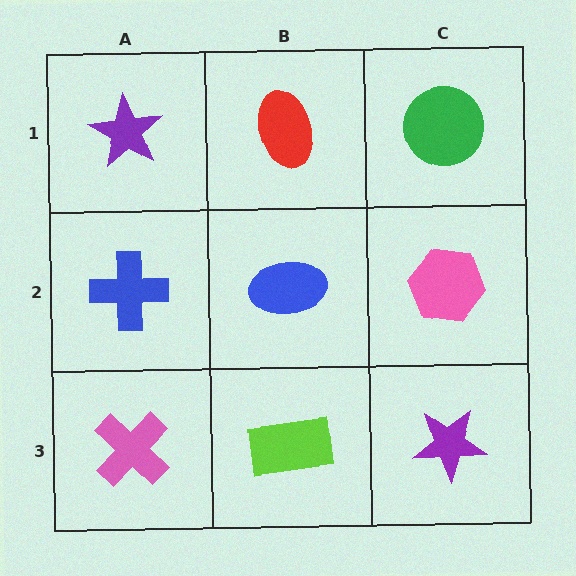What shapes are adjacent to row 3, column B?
A blue ellipse (row 2, column B), a pink cross (row 3, column A), a purple star (row 3, column C).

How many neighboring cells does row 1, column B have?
3.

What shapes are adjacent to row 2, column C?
A green circle (row 1, column C), a purple star (row 3, column C), a blue ellipse (row 2, column B).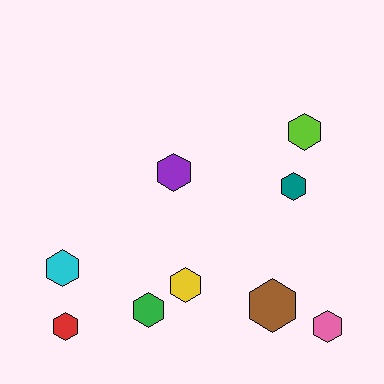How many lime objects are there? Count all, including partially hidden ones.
There is 1 lime object.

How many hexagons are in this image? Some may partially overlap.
There are 9 hexagons.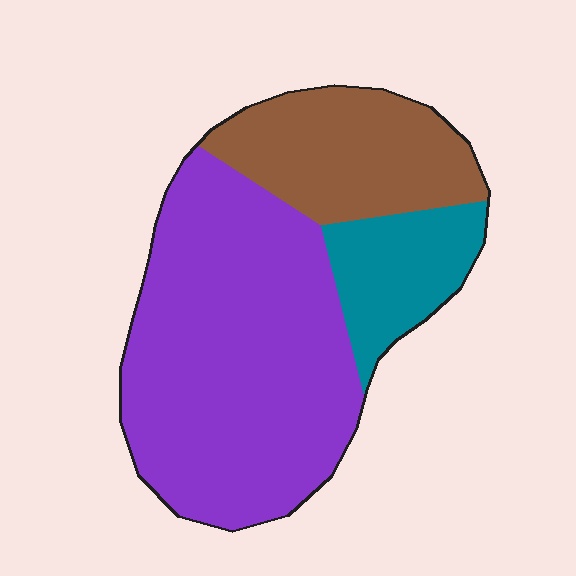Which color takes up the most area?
Purple, at roughly 60%.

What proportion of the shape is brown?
Brown covers about 25% of the shape.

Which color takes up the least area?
Teal, at roughly 15%.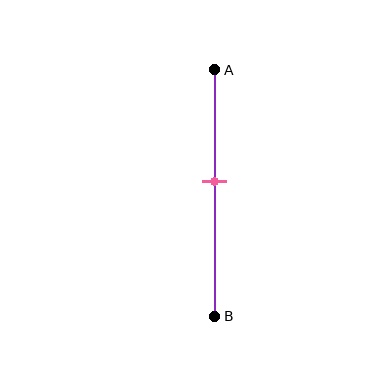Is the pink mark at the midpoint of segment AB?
No, the mark is at about 45% from A, not at the 50% midpoint.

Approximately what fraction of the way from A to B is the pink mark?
The pink mark is approximately 45% of the way from A to B.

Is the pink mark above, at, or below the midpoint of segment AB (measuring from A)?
The pink mark is above the midpoint of segment AB.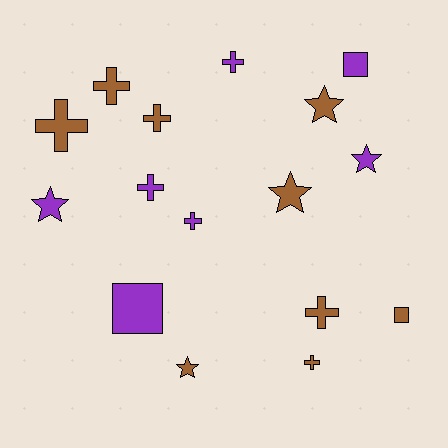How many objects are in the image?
There are 16 objects.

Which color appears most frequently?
Brown, with 9 objects.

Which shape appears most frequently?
Cross, with 8 objects.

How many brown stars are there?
There are 3 brown stars.